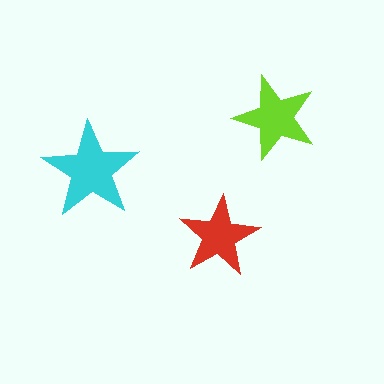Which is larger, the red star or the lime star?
The lime one.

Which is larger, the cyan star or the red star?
The cyan one.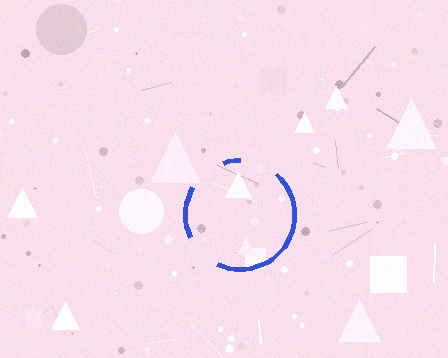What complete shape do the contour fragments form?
The contour fragments form a circle.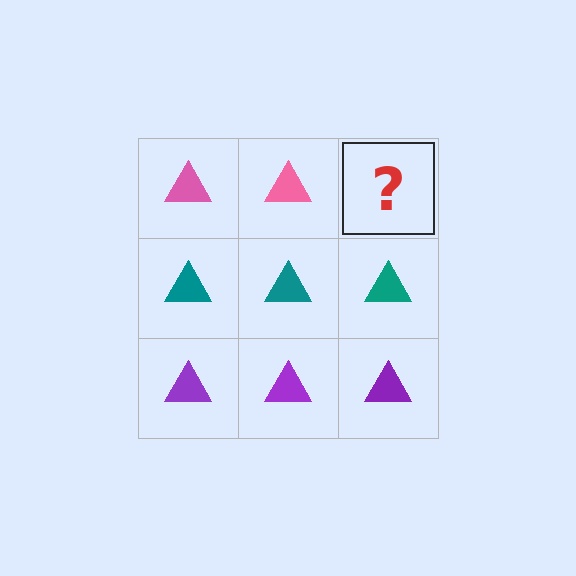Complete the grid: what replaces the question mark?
The question mark should be replaced with a pink triangle.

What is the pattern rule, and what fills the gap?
The rule is that each row has a consistent color. The gap should be filled with a pink triangle.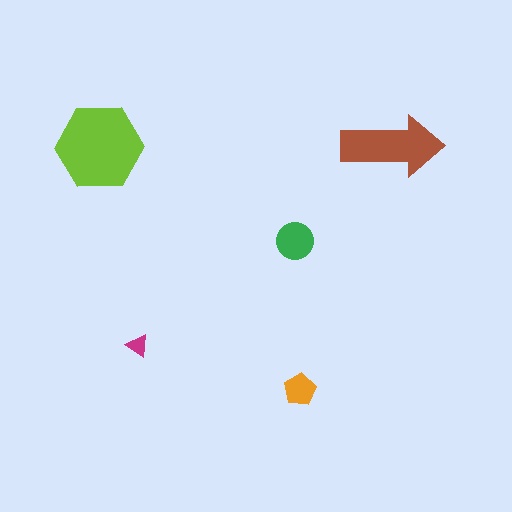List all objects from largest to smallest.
The lime hexagon, the brown arrow, the green circle, the orange pentagon, the magenta triangle.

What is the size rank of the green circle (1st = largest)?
3rd.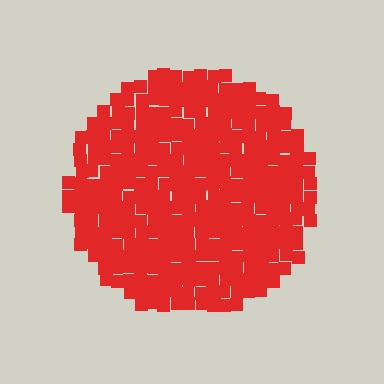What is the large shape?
The large shape is a circle.